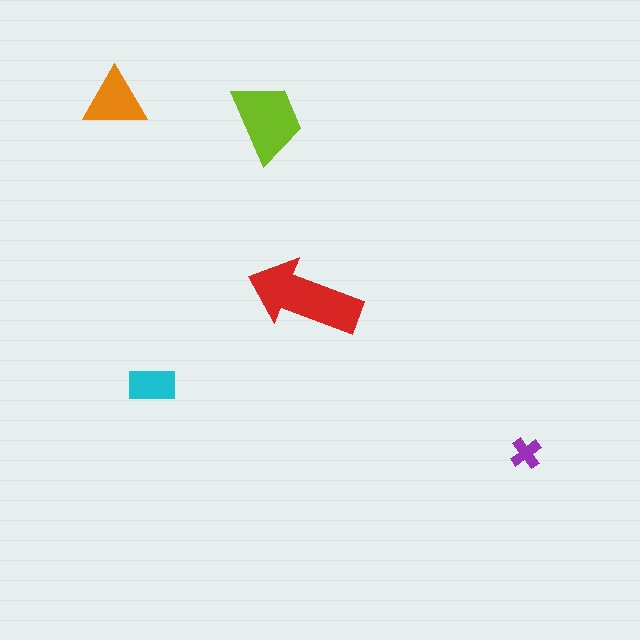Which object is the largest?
The red arrow.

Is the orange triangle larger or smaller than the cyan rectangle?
Larger.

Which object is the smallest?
The purple cross.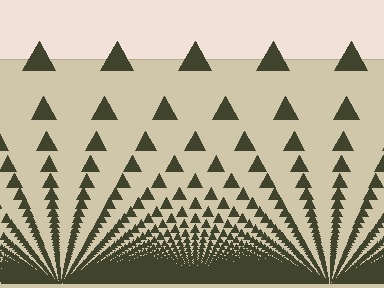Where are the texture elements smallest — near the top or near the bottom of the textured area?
Near the bottom.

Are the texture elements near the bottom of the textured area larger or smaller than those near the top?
Smaller. The gradient is inverted — elements near the bottom are smaller and denser.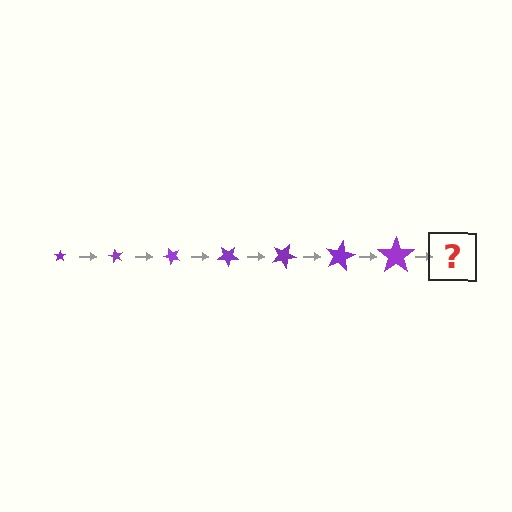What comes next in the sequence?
The next element should be a star, larger than the previous one and rotated 420 degrees from the start.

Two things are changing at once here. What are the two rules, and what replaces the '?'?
The two rules are that the star grows larger each step and it rotates 60 degrees each step. The '?' should be a star, larger than the previous one and rotated 420 degrees from the start.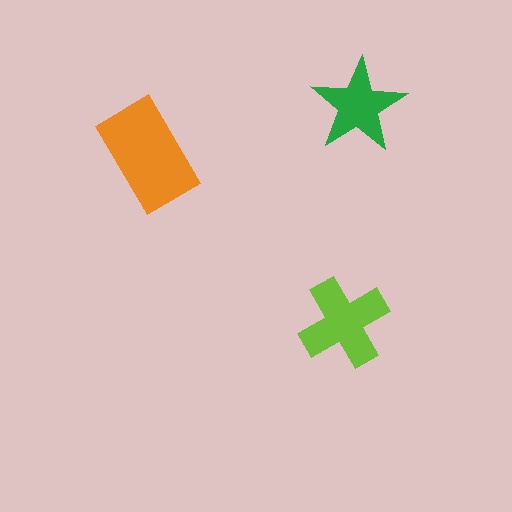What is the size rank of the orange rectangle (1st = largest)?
1st.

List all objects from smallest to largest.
The green star, the lime cross, the orange rectangle.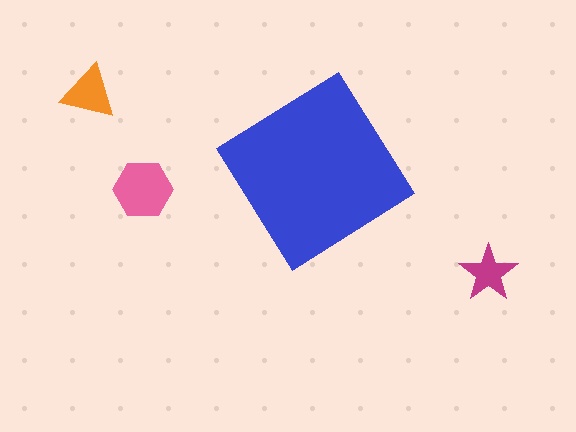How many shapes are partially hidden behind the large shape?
0 shapes are partially hidden.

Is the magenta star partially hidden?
No, the magenta star is fully visible.